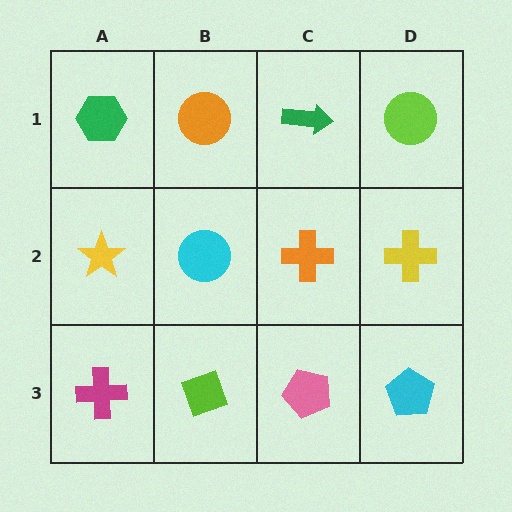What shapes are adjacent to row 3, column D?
A yellow cross (row 2, column D), a pink pentagon (row 3, column C).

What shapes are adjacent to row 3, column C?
An orange cross (row 2, column C), a lime diamond (row 3, column B), a cyan pentagon (row 3, column D).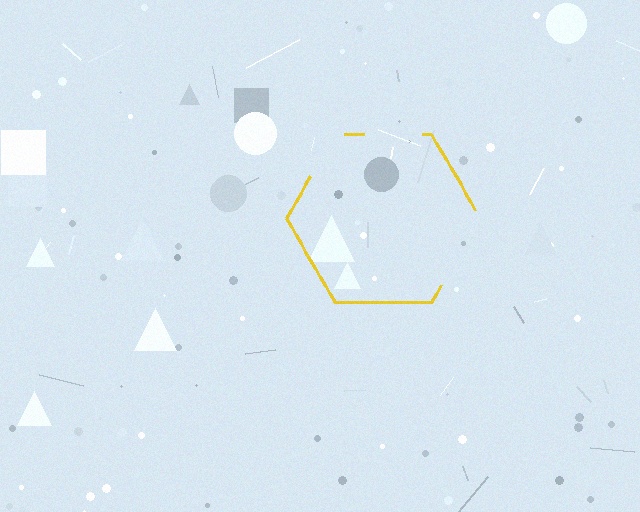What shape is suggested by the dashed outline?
The dashed outline suggests a hexagon.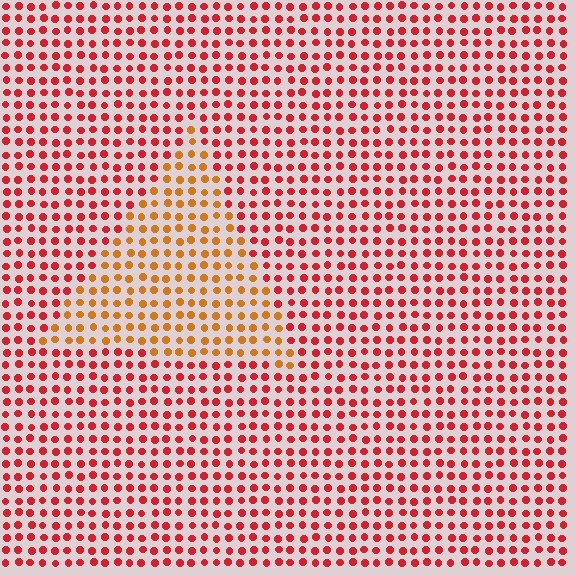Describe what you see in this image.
The image is filled with small red elements in a uniform arrangement. A triangle-shaped region is visible where the elements are tinted to a slightly different hue, forming a subtle color boundary.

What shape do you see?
I see a triangle.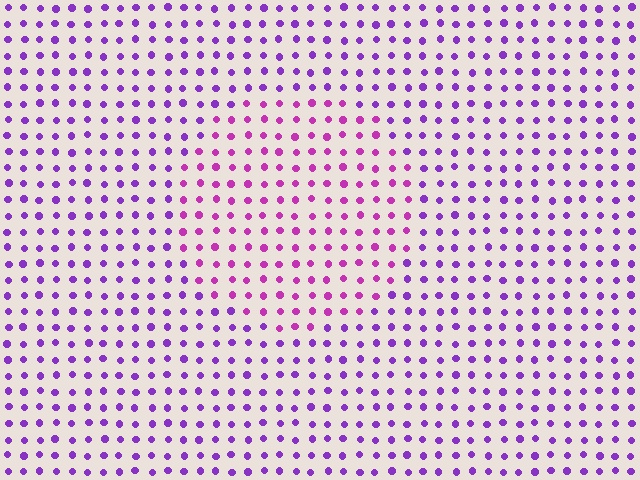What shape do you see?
I see a circle.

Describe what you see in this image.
The image is filled with small purple elements in a uniform arrangement. A circle-shaped region is visible where the elements are tinted to a slightly different hue, forming a subtle color boundary.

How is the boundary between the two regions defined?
The boundary is defined purely by a slight shift in hue (about 31 degrees). Spacing, size, and orientation are identical on both sides.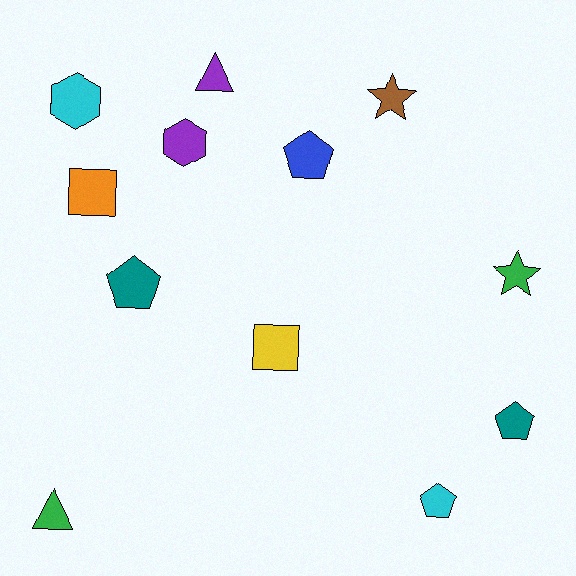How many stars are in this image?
There are 2 stars.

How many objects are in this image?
There are 12 objects.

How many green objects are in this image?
There are 2 green objects.